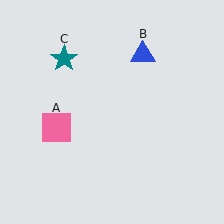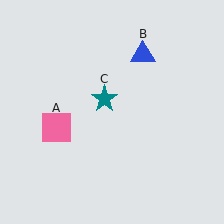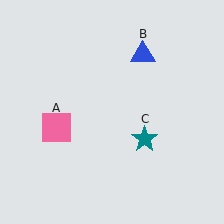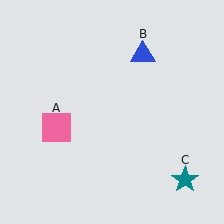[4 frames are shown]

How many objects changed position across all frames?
1 object changed position: teal star (object C).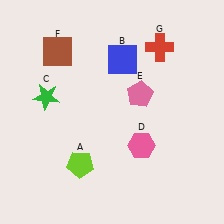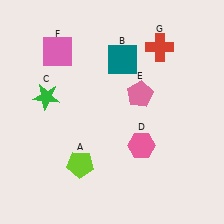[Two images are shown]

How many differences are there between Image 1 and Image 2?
There are 2 differences between the two images.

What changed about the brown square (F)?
In Image 1, F is brown. In Image 2, it changed to pink.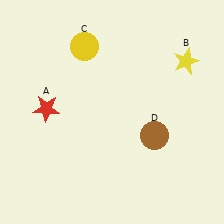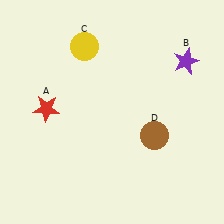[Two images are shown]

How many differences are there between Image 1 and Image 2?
There is 1 difference between the two images.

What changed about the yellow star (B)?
In Image 1, B is yellow. In Image 2, it changed to purple.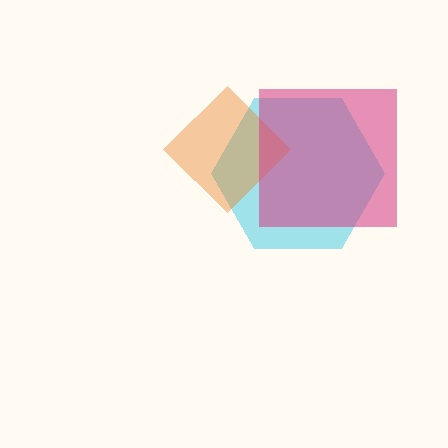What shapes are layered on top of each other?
The layered shapes are: a cyan hexagon, an orange diamond, a magenta square.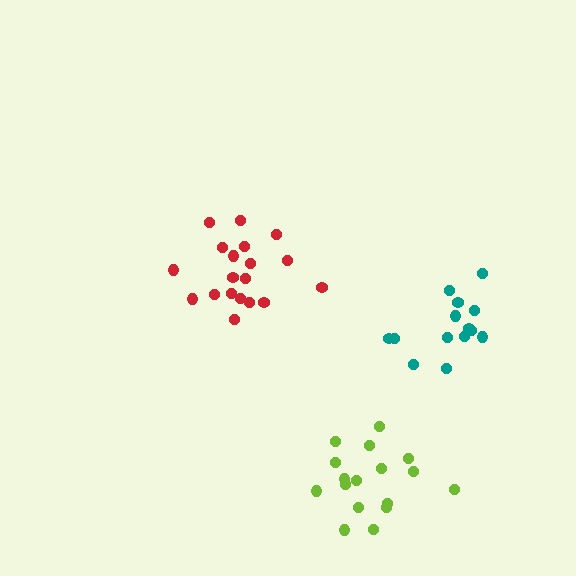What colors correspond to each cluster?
The clusters are colored: lime, teal, red.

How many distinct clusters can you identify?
There are 3 distinct clusters.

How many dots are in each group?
Group 1: 17 dots, Group 2: 14 dots, Group 3: 19 dots (50 total).